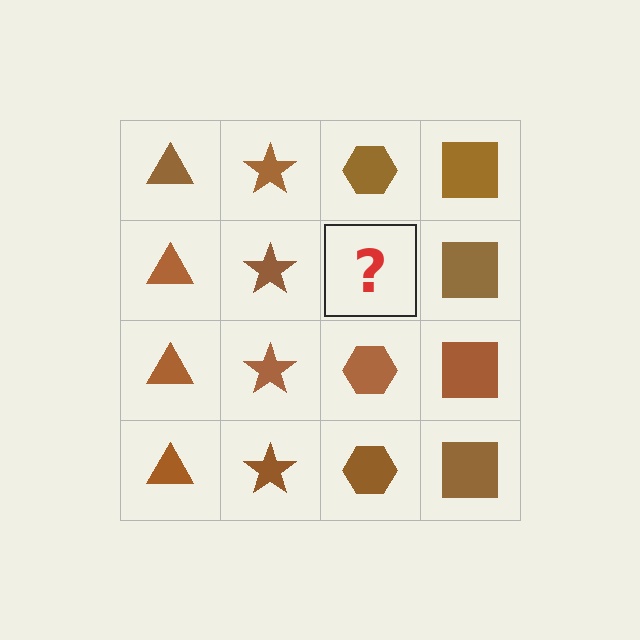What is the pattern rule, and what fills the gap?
The rule is that each column has a consistent shape. The gap should be filled with a brown hexagon.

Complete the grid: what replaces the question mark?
The question mark should be replaced with a brown hexagon.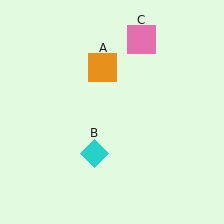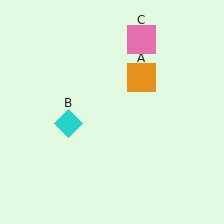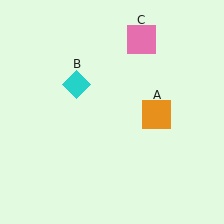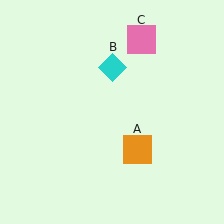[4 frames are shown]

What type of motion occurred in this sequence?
The orange square (object A), cyan diamond (object B) rotated clockwise around the center of the scene.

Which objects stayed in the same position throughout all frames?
Pink square (object C) remained stationary.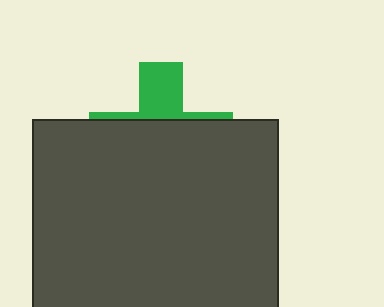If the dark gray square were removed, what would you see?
You would see the complete green cross.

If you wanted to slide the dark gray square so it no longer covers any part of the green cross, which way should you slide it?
Slide it down — that is the most direct way to separate the two shapes.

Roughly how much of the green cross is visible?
A small part of it is visible (roughly 31%).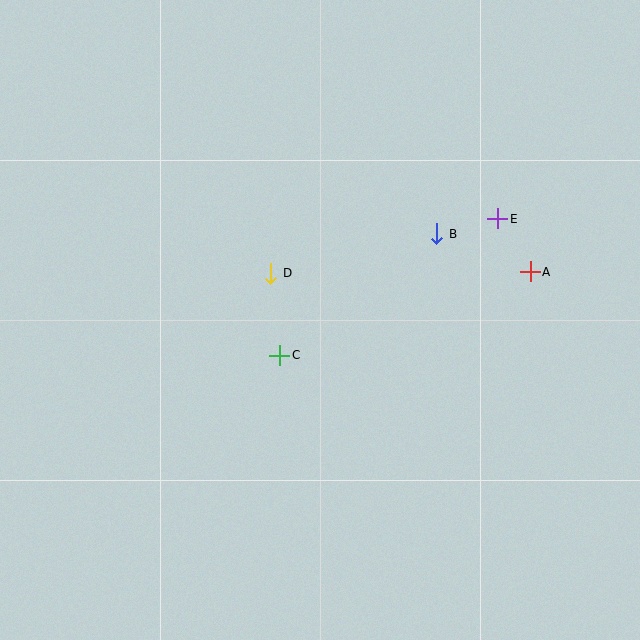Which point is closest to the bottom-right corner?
Point A is closest to the bottom-right corner.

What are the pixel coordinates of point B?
Point B is at (437, 234).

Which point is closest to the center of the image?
Point C at (280, 355) is closest to the center.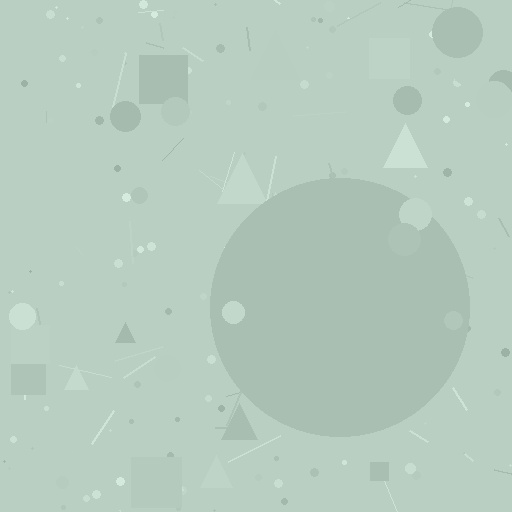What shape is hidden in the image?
A circle is hidden in the image.